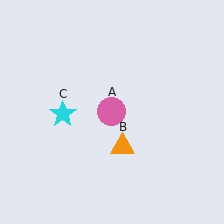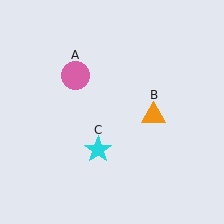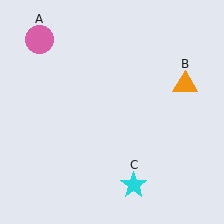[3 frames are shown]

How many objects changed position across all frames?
3 objects changed position: pink circle (object A), orange triangle (object B), cyan star (object C).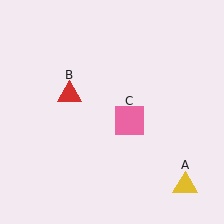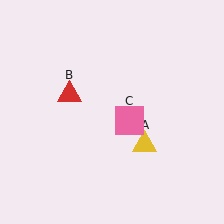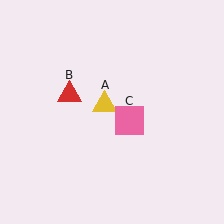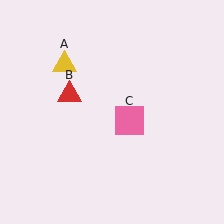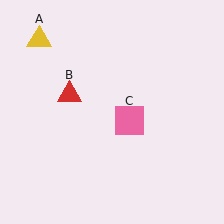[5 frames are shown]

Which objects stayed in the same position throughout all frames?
Red triangle (object B) and pink square (object C) remained stationary.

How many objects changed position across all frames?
1 object changed position: yellow triangle (object A).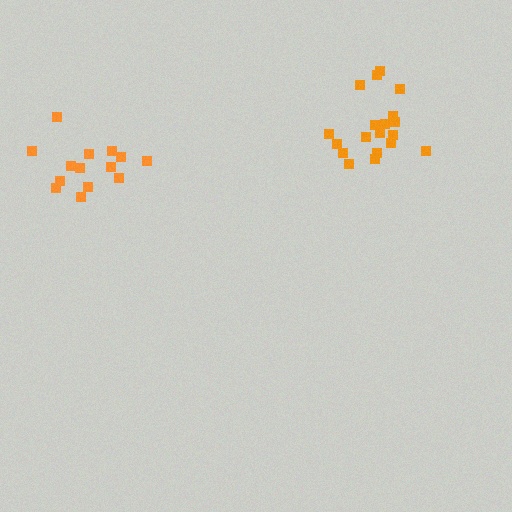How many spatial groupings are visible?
There are 2 spatial groupings.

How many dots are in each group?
Group 1: 19 dots, Group 2: 14 dots (33 total).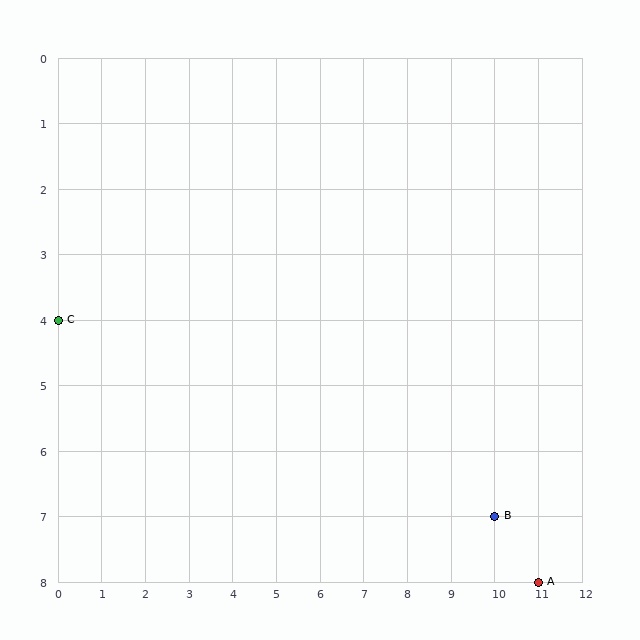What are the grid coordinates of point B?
Point B is at grid coordinates (10, 7).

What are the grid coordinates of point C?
Point C is at grid coordinates (0, 4).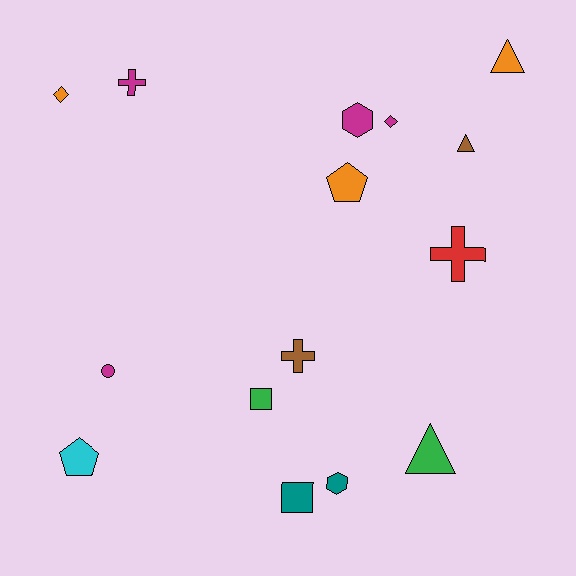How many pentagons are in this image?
There are 2 pentagons.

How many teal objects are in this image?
There are 2 teal objects.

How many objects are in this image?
There are 15 objects.